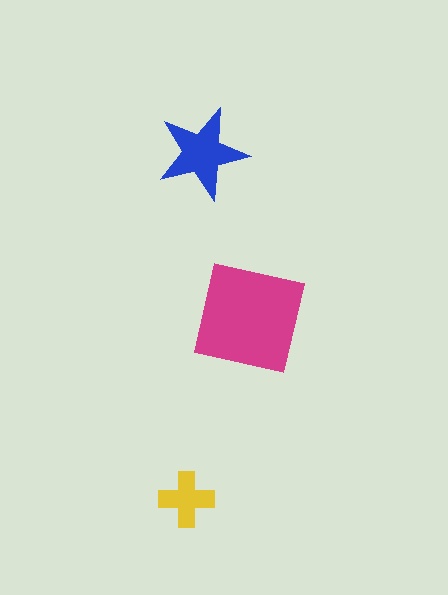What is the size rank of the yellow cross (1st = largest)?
3rd.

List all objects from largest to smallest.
The magenta square, the blue star, the yellow cross.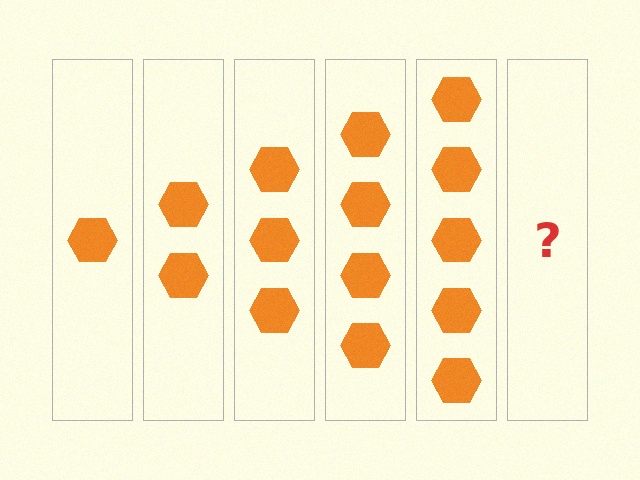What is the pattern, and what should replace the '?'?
The pattern is that each step adds one more hexagon. The '?' should be 6 hexagons.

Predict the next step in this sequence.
The next step is 6 hexagons.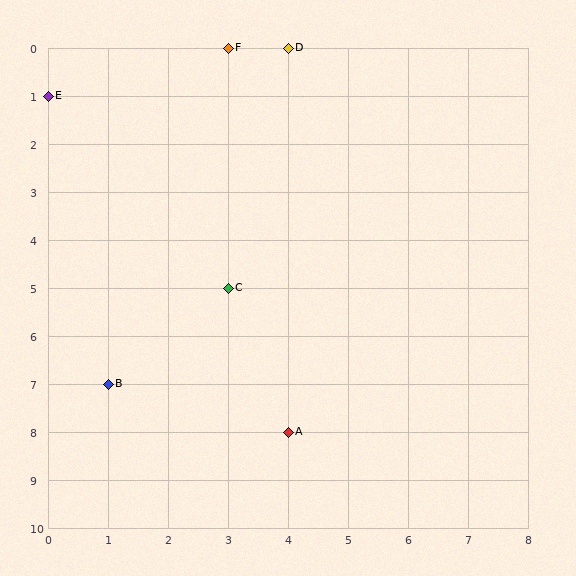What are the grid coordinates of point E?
Point E is at grid coordinates (0, 1).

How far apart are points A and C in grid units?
Points A and C are 1 column and 3 rows apart (about 3.2 grid units diagonally).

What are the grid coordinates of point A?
Point A is at grid coordinates (4, 8).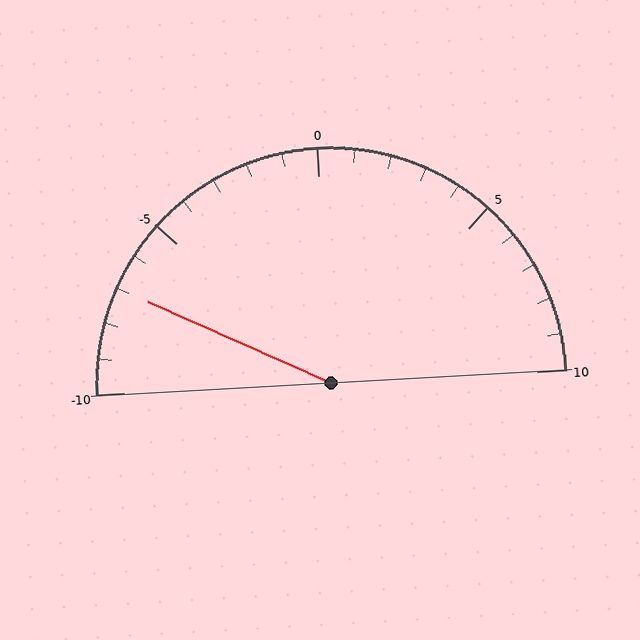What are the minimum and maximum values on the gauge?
The gauge ranges from -10 to 10.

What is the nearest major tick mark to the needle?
The nearest major tick mark is -5.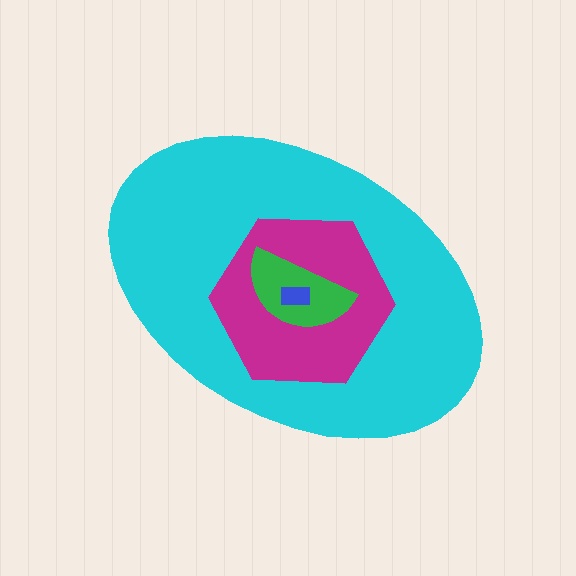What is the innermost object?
The blue rectangle.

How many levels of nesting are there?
4.